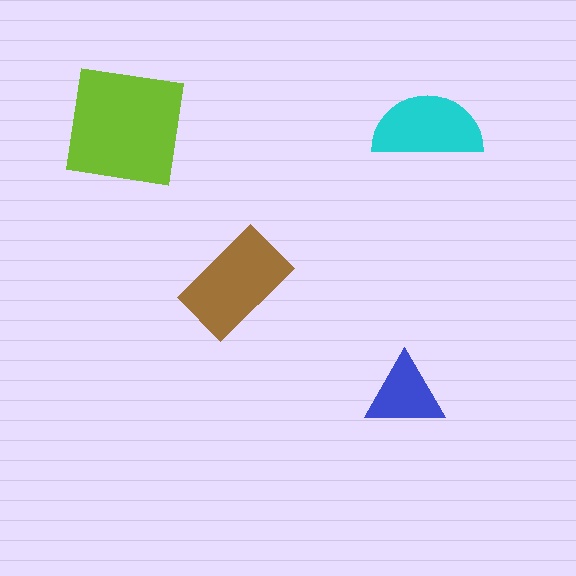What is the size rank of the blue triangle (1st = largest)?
4th.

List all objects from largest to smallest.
The lime square, the brown rectangle, the cyan semicircle, the blue triangle.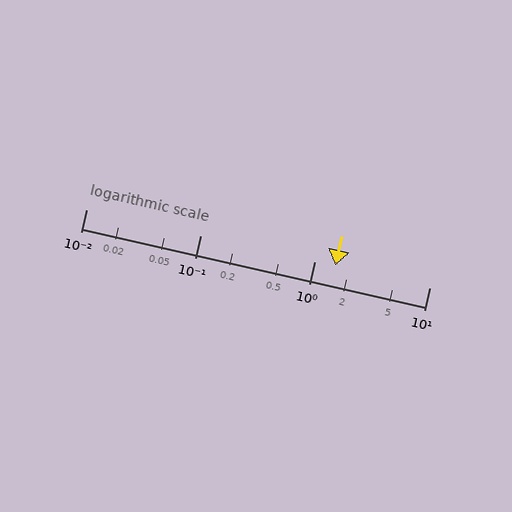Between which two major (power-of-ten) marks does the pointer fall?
The pointer is between 1 and 10.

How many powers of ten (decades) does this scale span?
The scale spans 3 decades, from 0.01 to 10.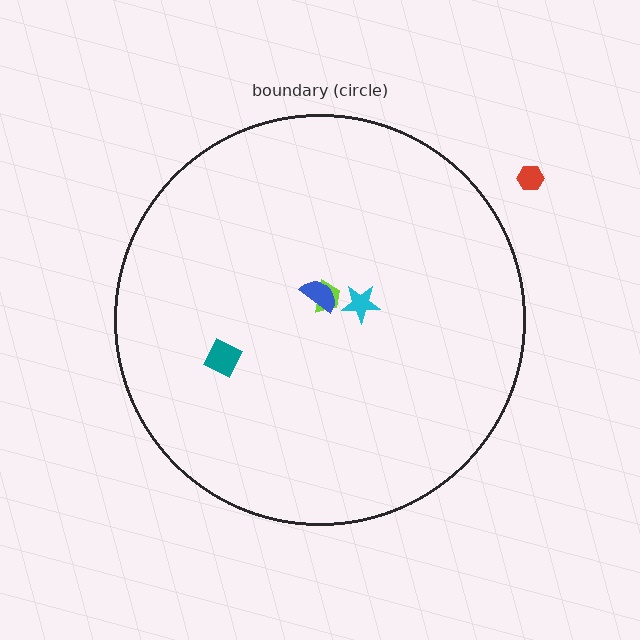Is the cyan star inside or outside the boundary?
Inside.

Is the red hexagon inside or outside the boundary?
Outside.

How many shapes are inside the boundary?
4 inside, 1 outside.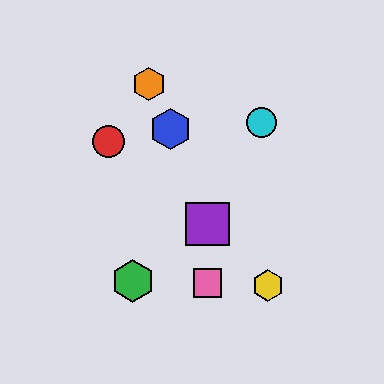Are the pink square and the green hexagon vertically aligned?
No, the pink square is at x≈208 and the green hexagon is at x≈133.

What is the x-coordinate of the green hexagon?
The green hexagon is at x≈133.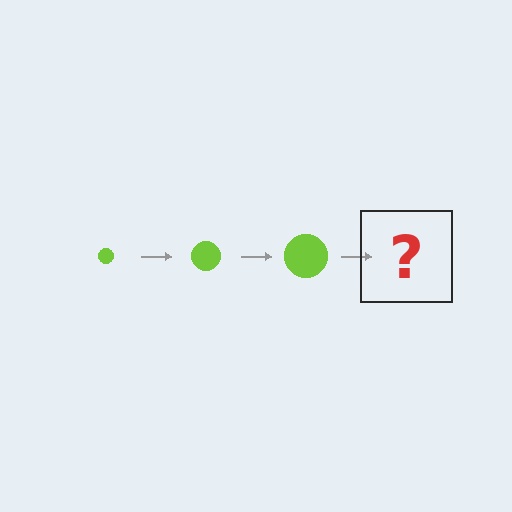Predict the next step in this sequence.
The next step is a lime circle, larger than the previous one.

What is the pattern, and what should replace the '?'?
The pattern is that the circle gets progressively larger each step. The '?' should be a lime circle, larger than the previous one.